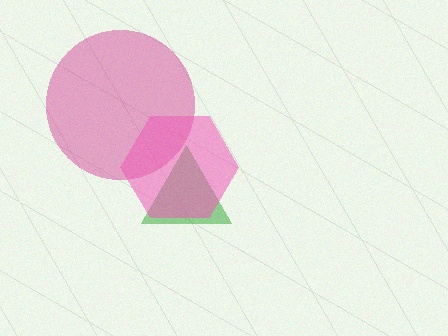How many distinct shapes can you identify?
There are 3 distinct shapes: a green triangle, a magenta circle, a pink hexagon.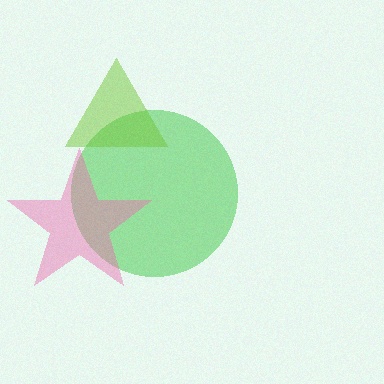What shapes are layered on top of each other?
The layered shapes are: a green circle, a pink star, a lime triangle.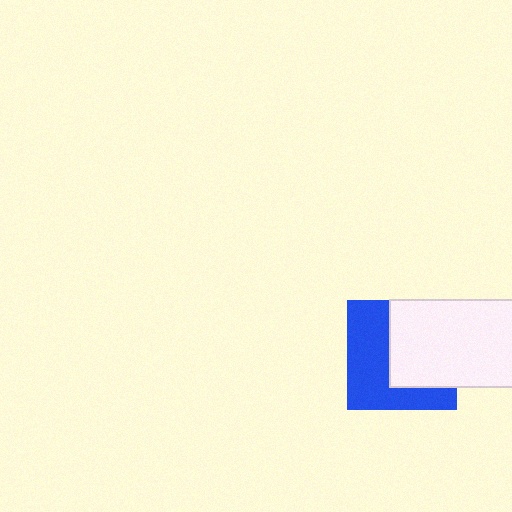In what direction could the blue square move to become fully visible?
The blue square could move left. That would shift it out from behind the white rectangle entirely.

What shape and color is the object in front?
The object in front is a white rectangle.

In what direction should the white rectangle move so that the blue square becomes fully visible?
The white rectangle should move right. That is the shortest direction to clear the overlap and leave the blue square fully visible.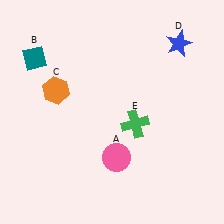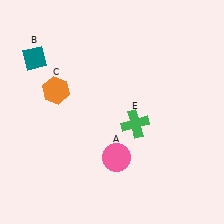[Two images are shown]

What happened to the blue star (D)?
The blue star (D) was removed in Image 2. It was in the top-right area of Image 1.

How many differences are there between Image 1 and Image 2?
There is 1 difference between the two images.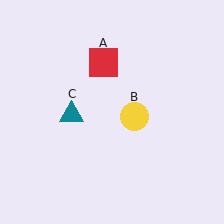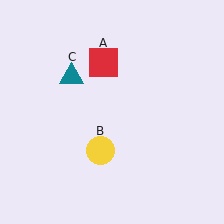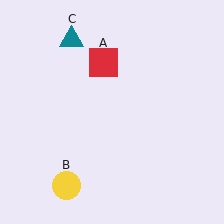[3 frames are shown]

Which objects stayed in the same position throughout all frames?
Red square (object A) remained stationary.